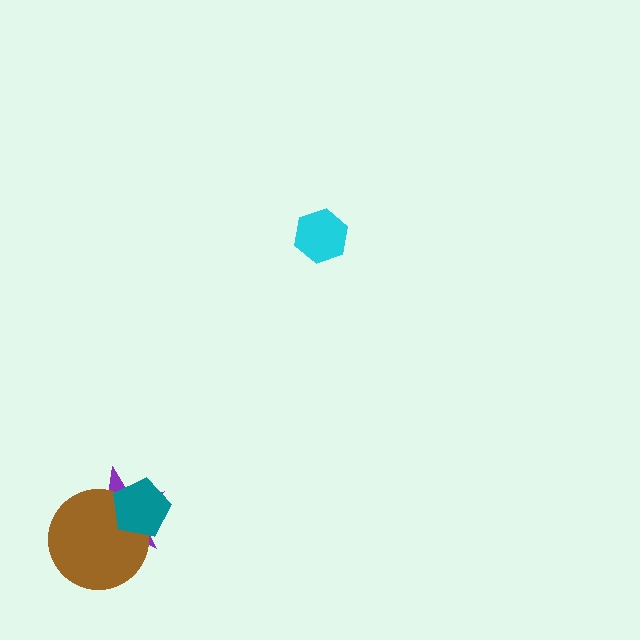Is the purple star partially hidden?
Yes, it is partially covered by another shape.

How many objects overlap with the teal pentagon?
2 objects overlap with the teal pentagon.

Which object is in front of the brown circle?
The teal pentagon is in front of the brown circle.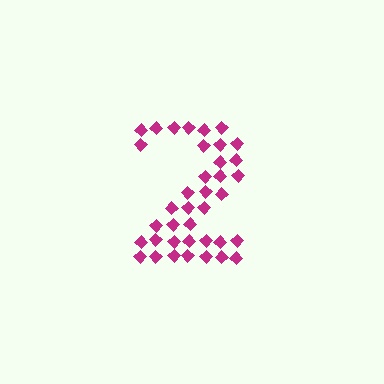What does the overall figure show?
The overall figure shows the digit 2.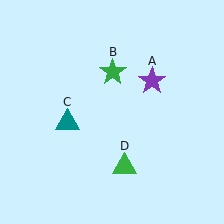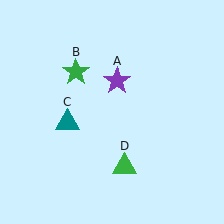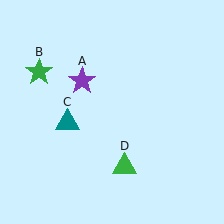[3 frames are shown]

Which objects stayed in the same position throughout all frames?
Teal triangle (object C) and green triangle (object D) remained stationary.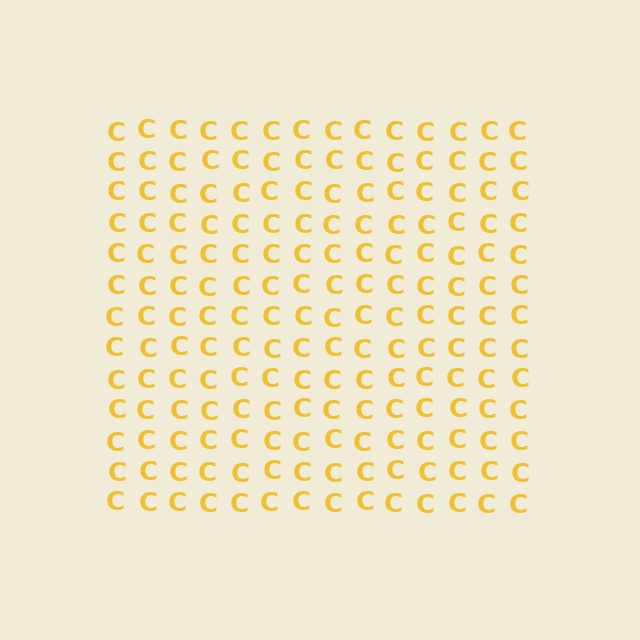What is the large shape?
The large shape is a square.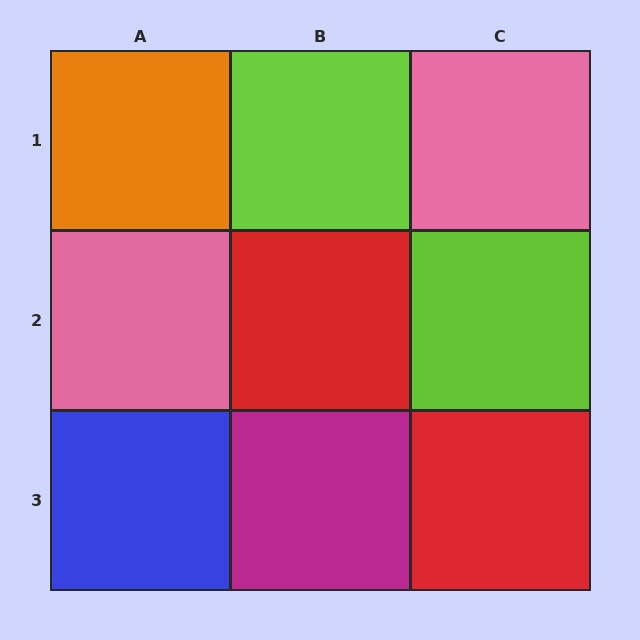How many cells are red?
2 cells are red.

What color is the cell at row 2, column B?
Red.